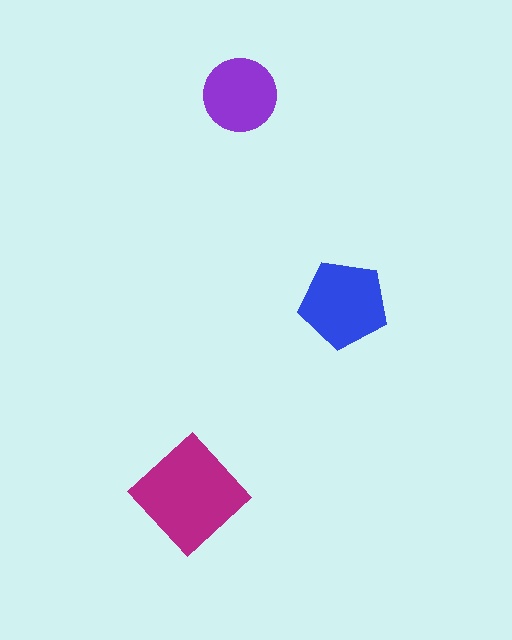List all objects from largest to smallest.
The magenta diamond, the blue pentagon, the purple circle.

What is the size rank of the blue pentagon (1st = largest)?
2nd.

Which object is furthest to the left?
The magenta diamond is leftmost.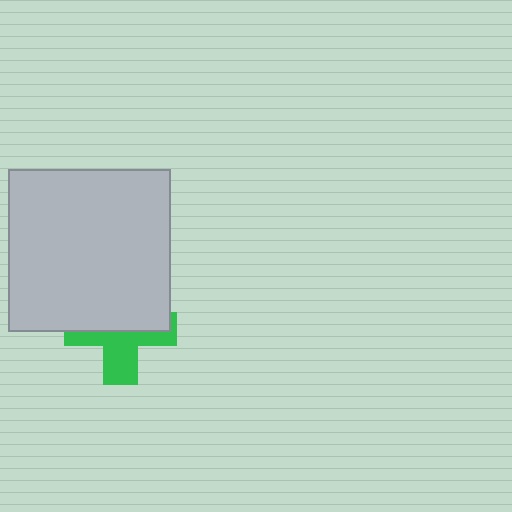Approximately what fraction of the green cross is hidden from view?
Roughly 53% of the green cross is hidden behind the light gray square.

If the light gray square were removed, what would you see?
You would see the complete green cross.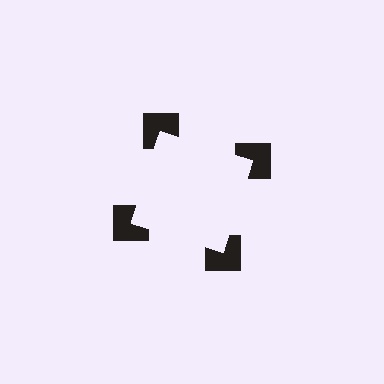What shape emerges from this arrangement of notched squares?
An illusory square — its edges are inferred from the aligned wedge cuts in the notched squares, not physically drawn.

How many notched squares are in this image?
There are 4 — one at each vertex of the illusory square.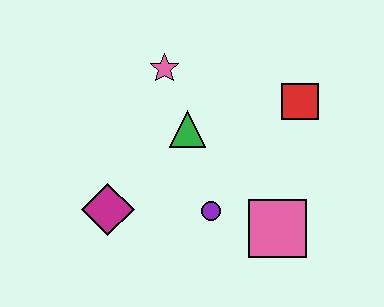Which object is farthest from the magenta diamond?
The red square is farthest from the magenta diamond.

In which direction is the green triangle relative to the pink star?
The green triangle is below the pink star.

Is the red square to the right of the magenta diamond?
Yes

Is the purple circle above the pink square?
Yes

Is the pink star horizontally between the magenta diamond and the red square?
Yes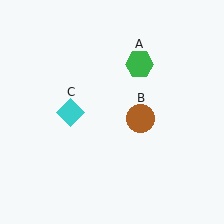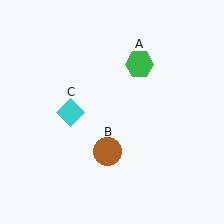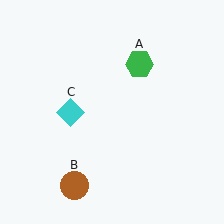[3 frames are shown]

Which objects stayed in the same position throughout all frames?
Green hexagon (object A) and cyan diamond (object C) remained stationary.